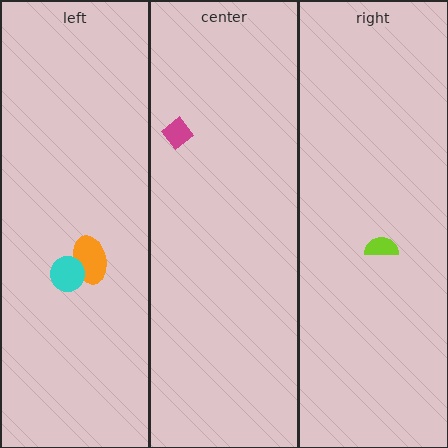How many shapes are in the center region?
1.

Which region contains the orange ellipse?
The left region.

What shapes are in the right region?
The lime semicircle.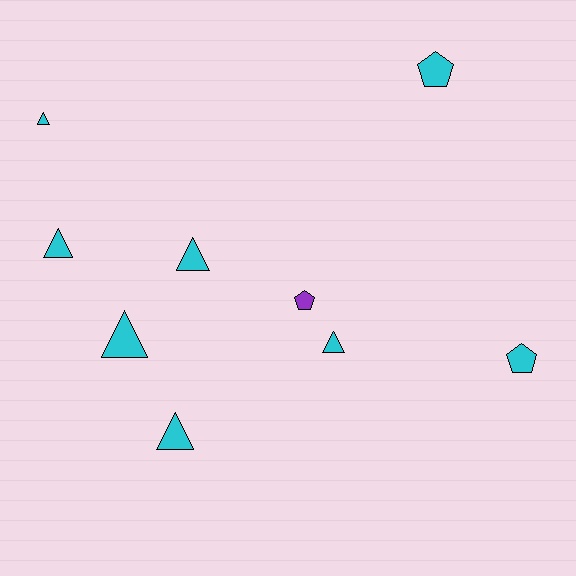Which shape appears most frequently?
Triangle, with 6 objects.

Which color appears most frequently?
Cyan, with 8 objects.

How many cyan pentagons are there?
There are 2 cyan pentagons.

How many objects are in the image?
There are 9 objects.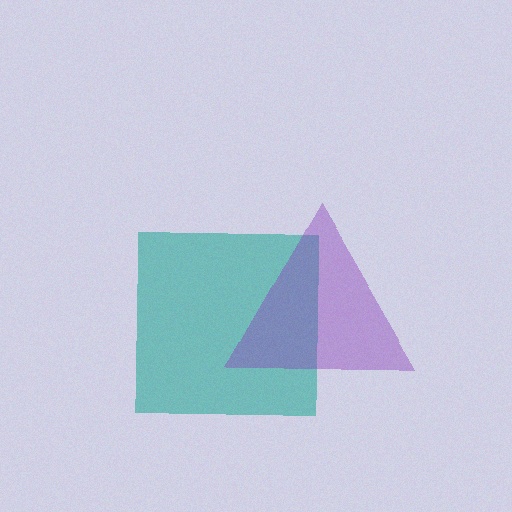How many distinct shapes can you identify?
There are 2 distinct shapes: a teal square, a purple triangle.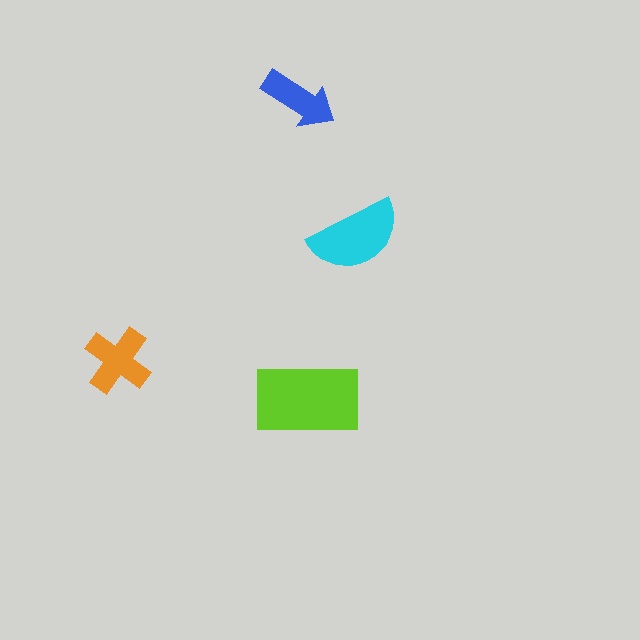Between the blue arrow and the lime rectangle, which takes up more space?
The lime rectangle.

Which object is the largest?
The lime rectangle.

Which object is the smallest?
The blue arrow.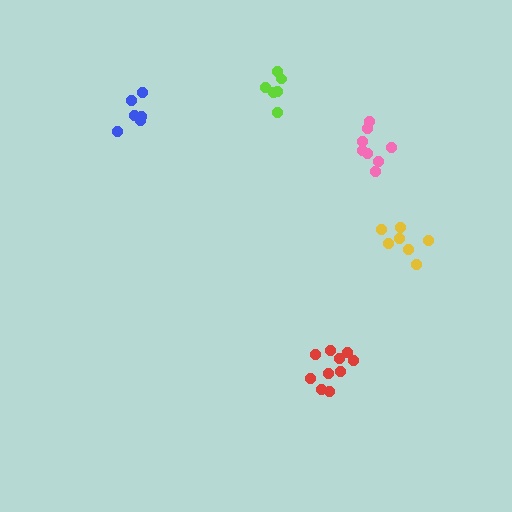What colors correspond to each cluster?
The clusters are colored: pink, red, yellow, blue, lime.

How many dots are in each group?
Group 1: 8 dots, Group 2: 10 dots, Group 3: 7 dots, Group 4: 7 dots, Group 5: 6 dots (38 total).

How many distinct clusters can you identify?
There are 5 distinct clusters.